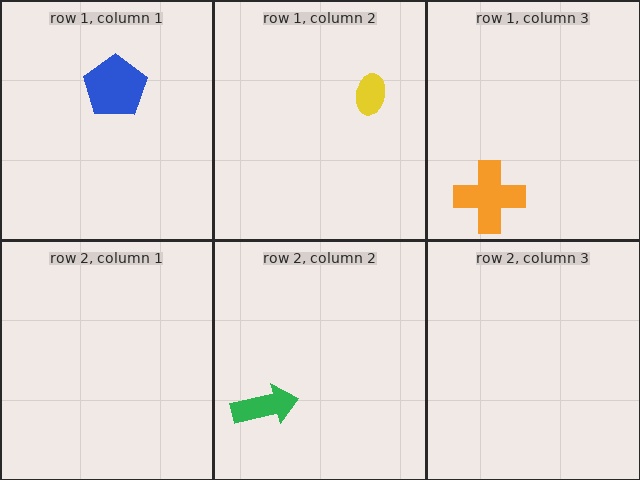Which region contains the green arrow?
The row 2, column 2 region.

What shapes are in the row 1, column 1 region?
The blue pentagon.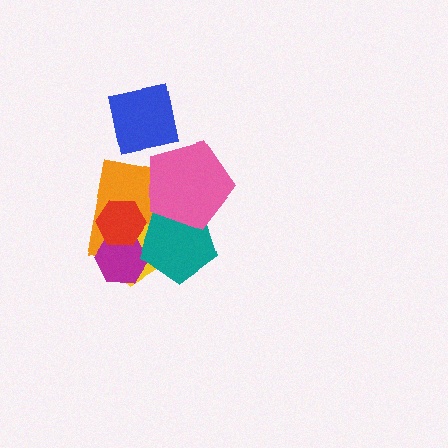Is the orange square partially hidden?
Yes, it is partially covered by another shape.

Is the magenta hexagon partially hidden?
Yes, it is partially covered by another shape.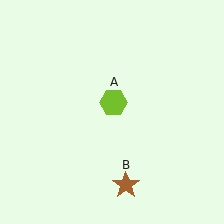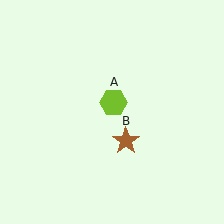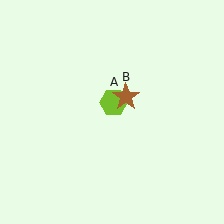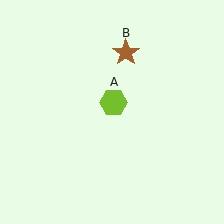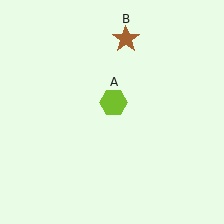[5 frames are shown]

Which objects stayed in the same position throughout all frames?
Lime hexagon (object A) remained stationary.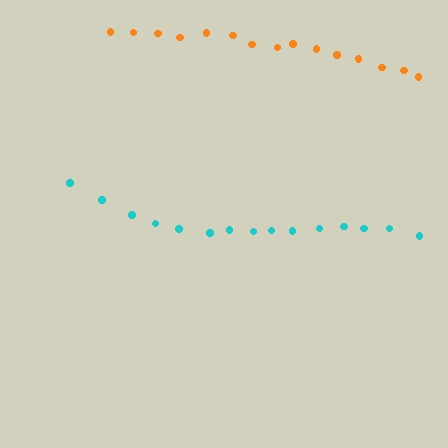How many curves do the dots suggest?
There are 2 distinct paths.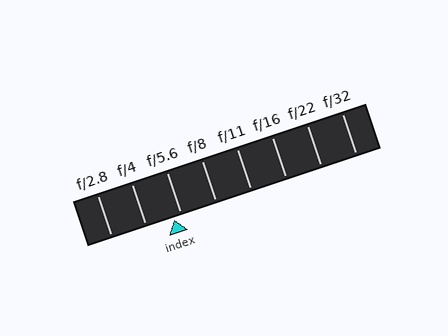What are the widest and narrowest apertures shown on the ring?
The widest aperture shown is f/2.8 and the narrowest is f/32.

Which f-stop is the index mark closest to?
The index mark is closest to f/5.6.